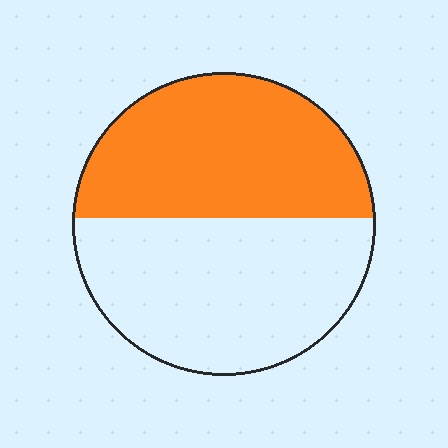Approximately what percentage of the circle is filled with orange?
Approximately 45%.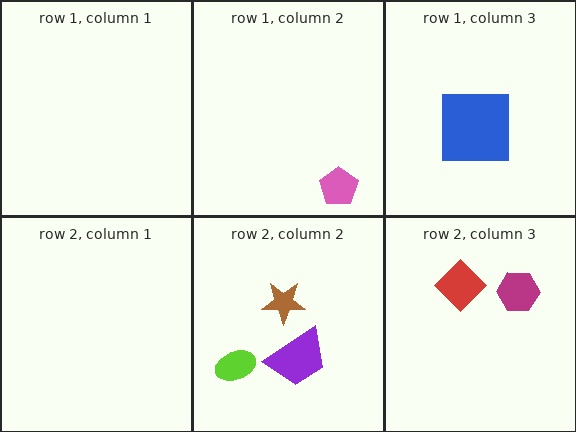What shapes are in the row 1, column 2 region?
The pink pentagon.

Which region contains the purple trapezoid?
The row 2, column 2 region.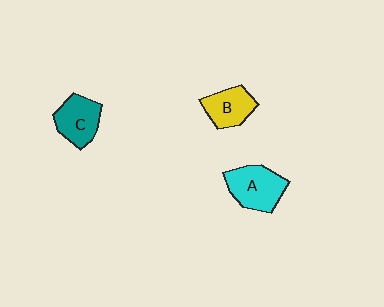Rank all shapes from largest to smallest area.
From largest to smallest: A (cyan), C (teal), B (yellow).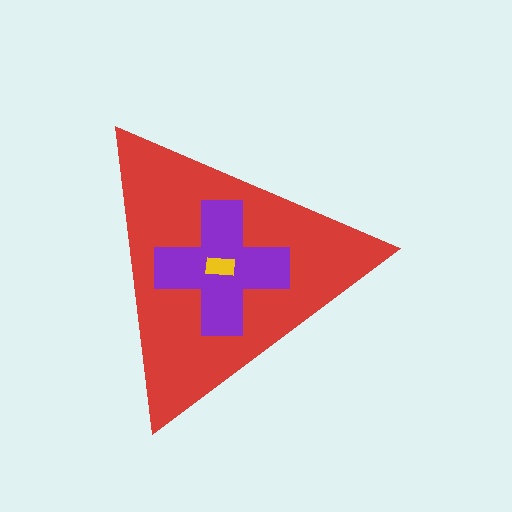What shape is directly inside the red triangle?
The purple cross.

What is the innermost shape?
The yellow rectangle.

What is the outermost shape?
The red triangle.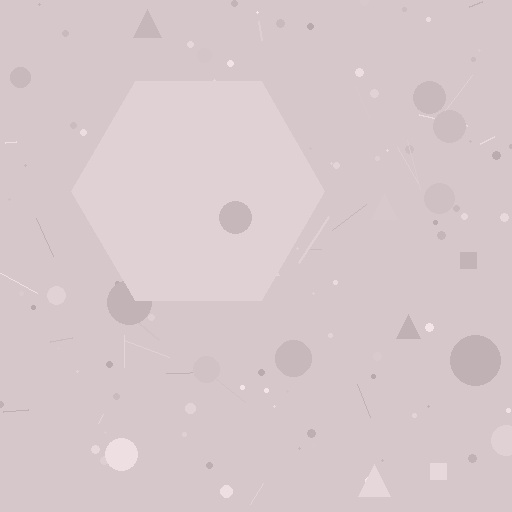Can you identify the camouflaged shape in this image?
The camouflaged shape is a hexagon.